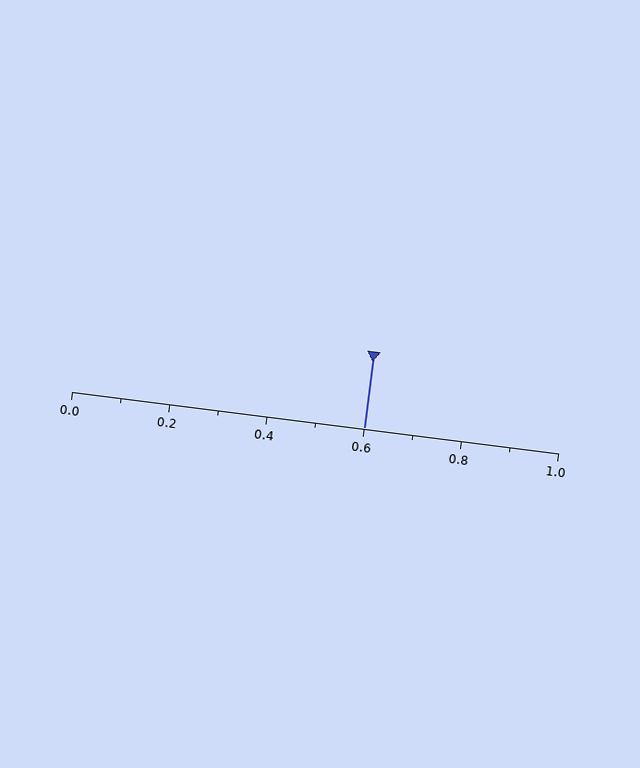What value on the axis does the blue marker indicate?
The marker indicates approximately 0.6.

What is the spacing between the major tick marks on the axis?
The major ticks are spaced 0.2 apart.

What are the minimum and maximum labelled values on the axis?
The axis runs from 0.0 to 1.0.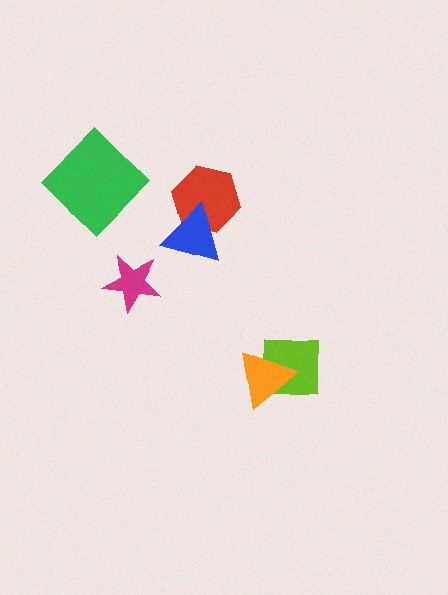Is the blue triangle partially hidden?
No, no other shape covers it.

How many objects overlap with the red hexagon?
1 object overlaps with the red hexagon.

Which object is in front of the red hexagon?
The blue triangle is in front of the red hexagon.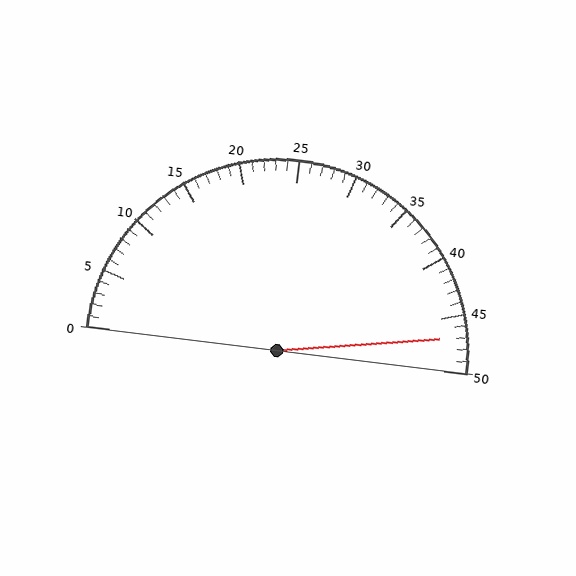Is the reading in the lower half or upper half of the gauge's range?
The reading is in the upper half of the range (0 to 50).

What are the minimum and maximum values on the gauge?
The gauge ranges from 0 to 50.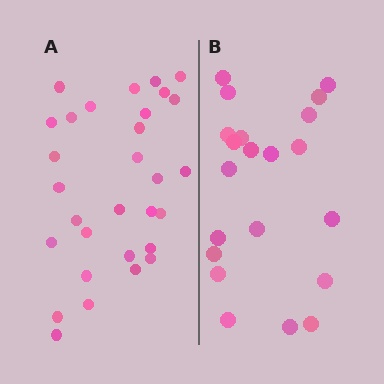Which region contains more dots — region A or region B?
Region A (the left region) has more dots.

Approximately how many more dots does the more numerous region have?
Region A has roughly 8 or so more dots than region B.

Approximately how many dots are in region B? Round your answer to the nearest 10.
About 20 dots. (The exact count is 21, which rounds to 20.)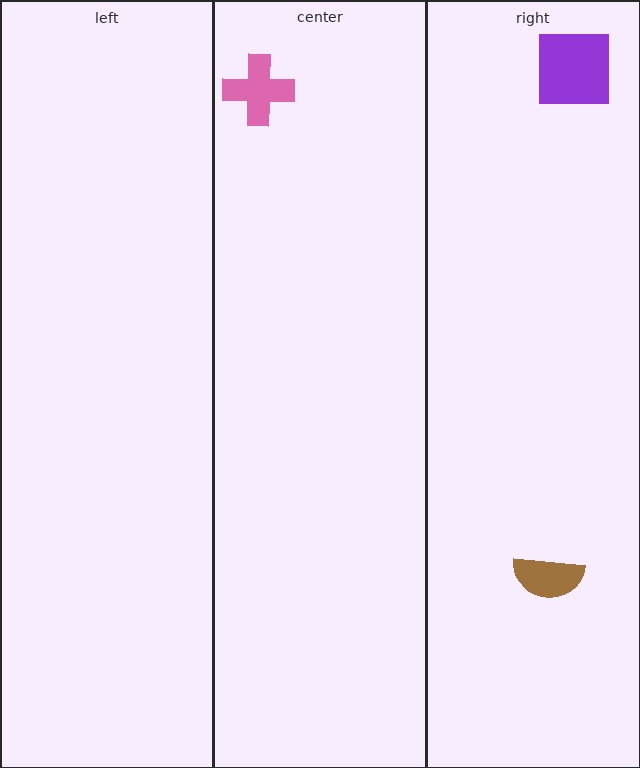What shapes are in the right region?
The purple square, the brown semicircle.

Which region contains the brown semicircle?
The right region.